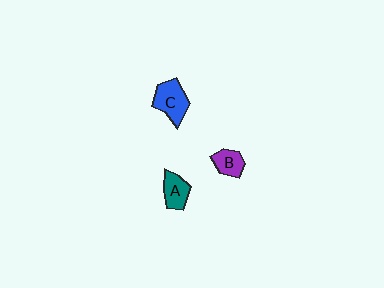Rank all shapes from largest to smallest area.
From largest to smallest: C (blue), A (teal), B (purple).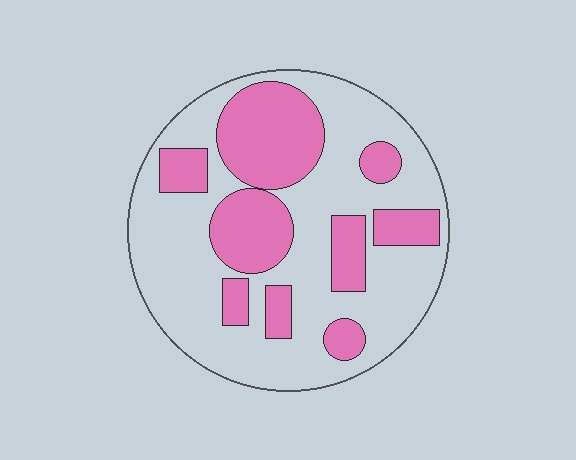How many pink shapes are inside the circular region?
9.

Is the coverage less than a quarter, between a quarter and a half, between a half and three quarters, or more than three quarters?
Between a quarter and a half.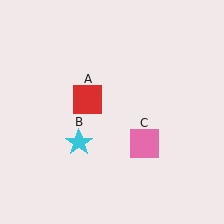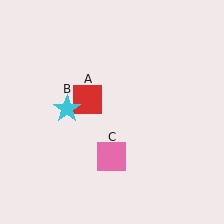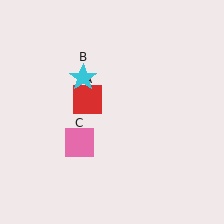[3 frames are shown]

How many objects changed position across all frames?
2 objects changed position: cyan star (object B), pink square (object C).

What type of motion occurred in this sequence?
The cyan star (object B), pink square (object C) rotated clockwise around the center of the scene.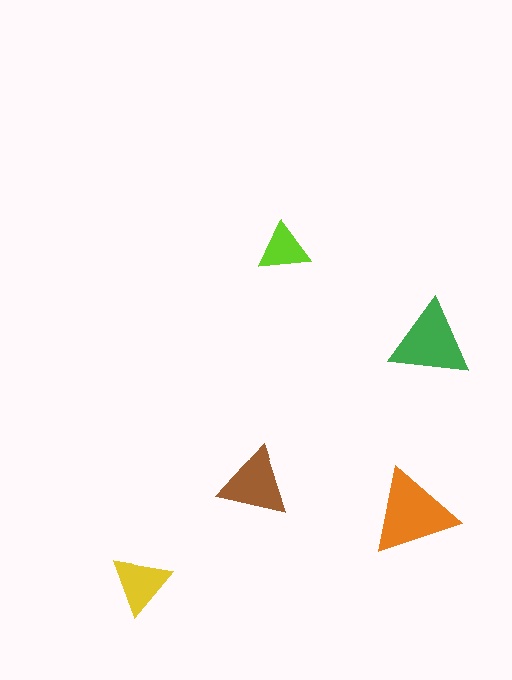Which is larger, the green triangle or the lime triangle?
The green one.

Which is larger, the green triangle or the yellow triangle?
The green one.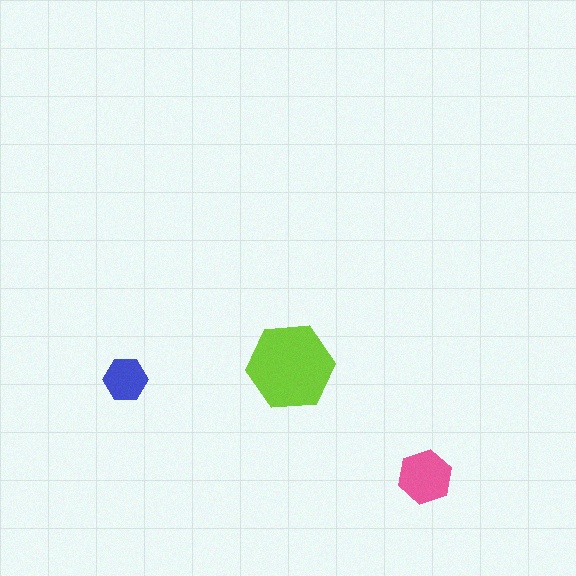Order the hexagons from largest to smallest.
the lime one, the pink one, the blue one.